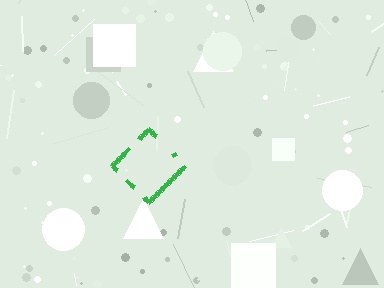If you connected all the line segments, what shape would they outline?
They would outline a diamond.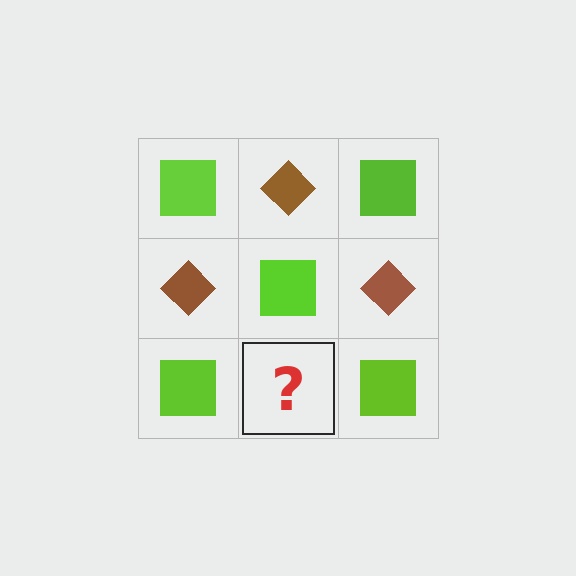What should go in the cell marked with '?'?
The missing cell should contain a brown diamond.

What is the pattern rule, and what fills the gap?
The rule is that it alternates lime square and brown diamond in a checkerboard pattern. The gap should be filled with a brown diamond.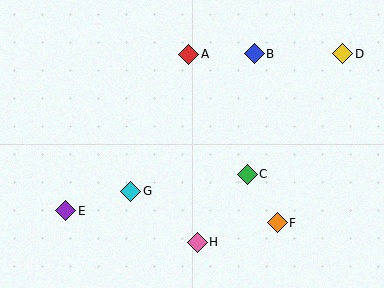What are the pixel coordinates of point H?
Point H is at (197, 242).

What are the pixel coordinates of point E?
Point E is at (66, 211).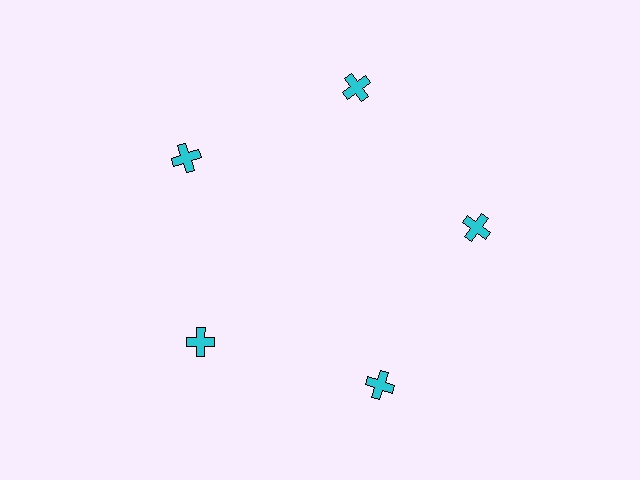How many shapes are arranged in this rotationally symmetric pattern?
There are 5 shapes, arranged in 5 groups of 1.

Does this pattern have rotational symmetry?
Yes, this pattern has 5-fold rotational symmetry. It looks the same after rotating 72 degrees around the center.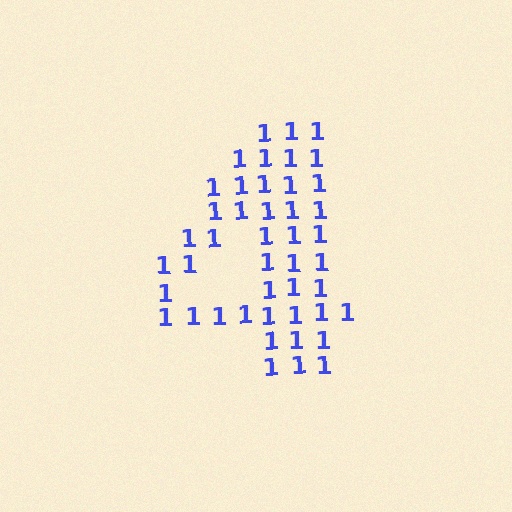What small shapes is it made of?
It is made of small digit 1's.